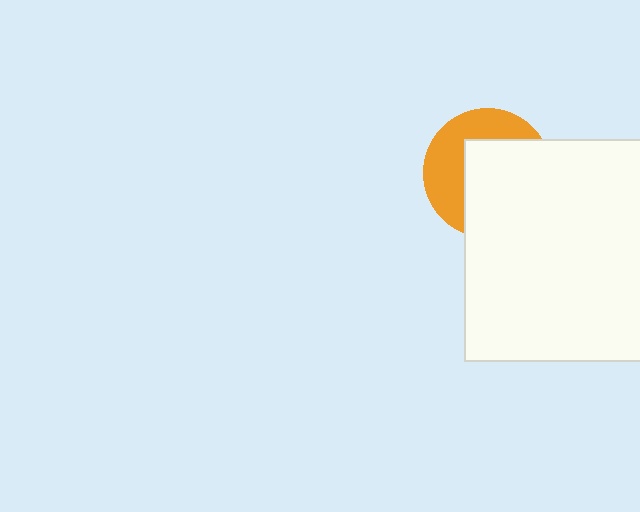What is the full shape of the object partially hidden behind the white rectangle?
The partially hidden object is an orange circle.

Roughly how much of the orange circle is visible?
A small part of it is visible (roughly 42%).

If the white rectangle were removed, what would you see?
You would see the complete orange circle.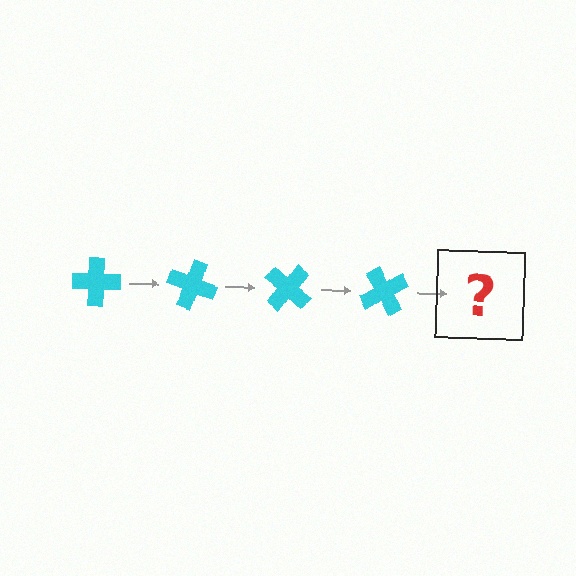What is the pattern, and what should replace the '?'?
The pattern is that the cross rotates 20 degrees each step. The '?' should be a cyan cross rotated 80 degrees.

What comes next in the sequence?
The next element should be a cyan cross rotated 80 degrees.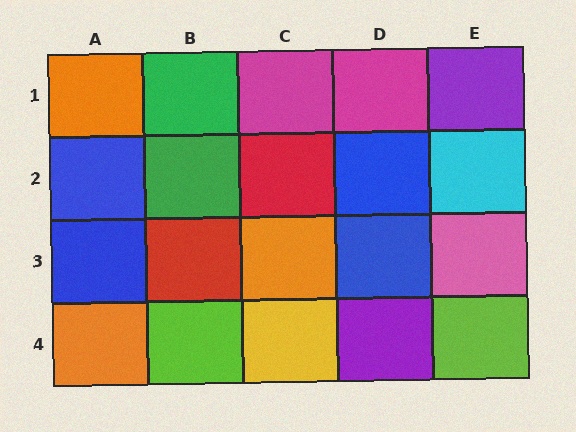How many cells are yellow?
1 cell is yellow.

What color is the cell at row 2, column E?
Cyan.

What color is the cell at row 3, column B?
Red.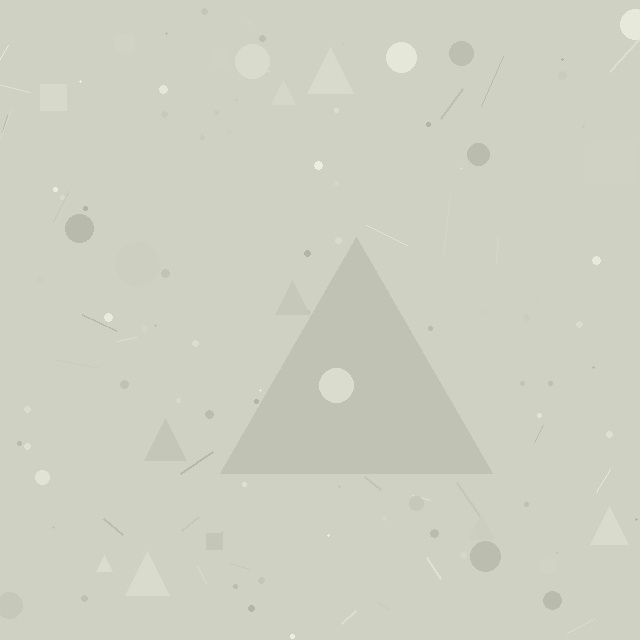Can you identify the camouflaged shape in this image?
The camouflaged shape is a triangle.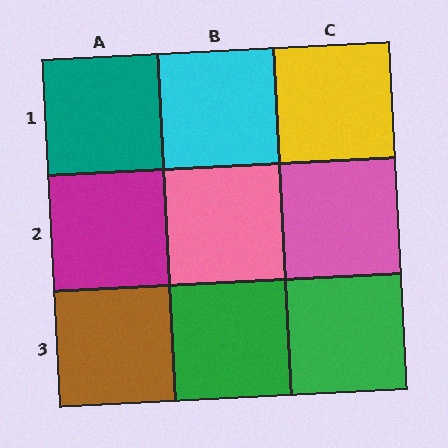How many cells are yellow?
1 cell is yellow.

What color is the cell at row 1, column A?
Teal.